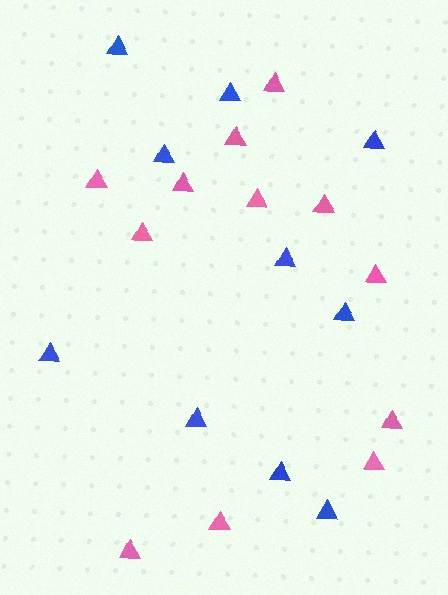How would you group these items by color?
There are 2 groups: one group of blue triangles (10) and one group of pink triangles (12).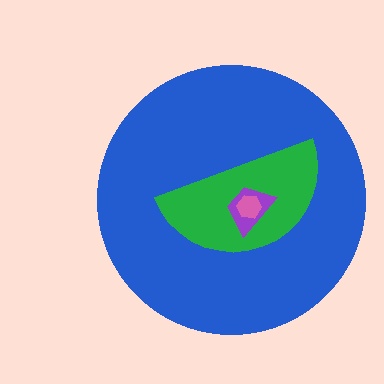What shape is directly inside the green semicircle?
The purple trapezoid.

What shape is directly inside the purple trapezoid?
The pink hexagon.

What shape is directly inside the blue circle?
The green semicircle.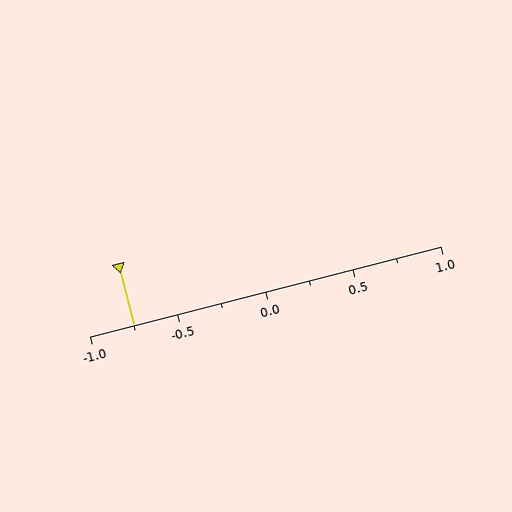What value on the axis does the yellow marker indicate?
The marker indicates approximately -0.75.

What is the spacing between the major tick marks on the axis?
The major ticks are spaced 0.5 apart.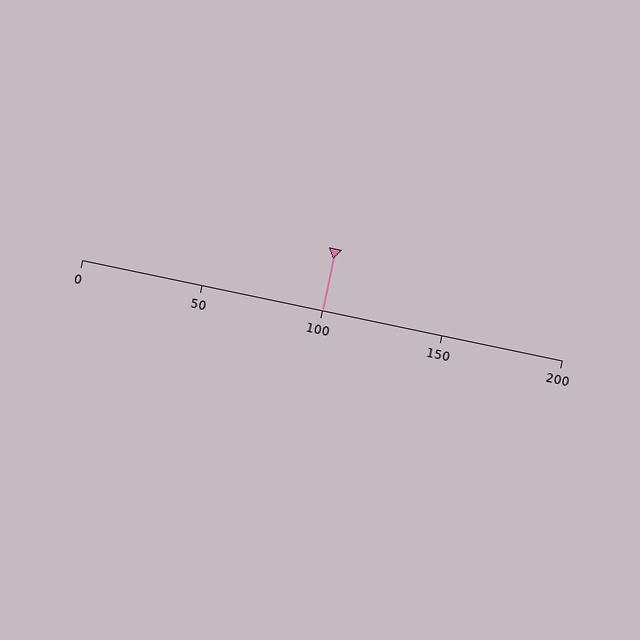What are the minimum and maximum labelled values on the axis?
The axis runs from 0 to 200.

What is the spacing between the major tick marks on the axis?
The major ticks are spaced 50 apart.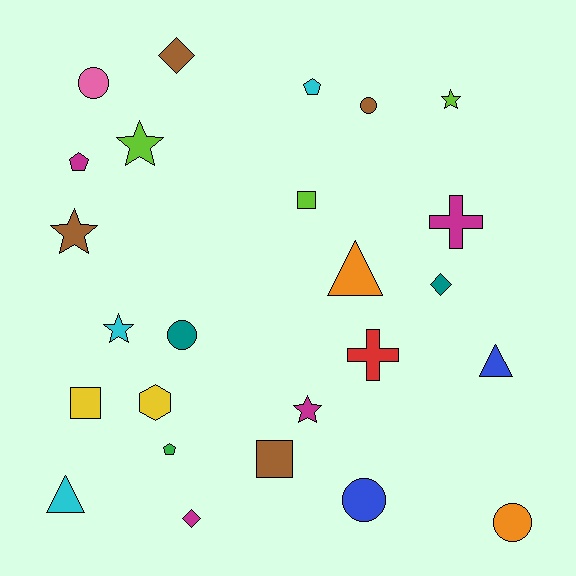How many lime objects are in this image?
There are 3 lime objects.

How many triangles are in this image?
There are 3 triangles.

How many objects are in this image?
There are 25 objects.